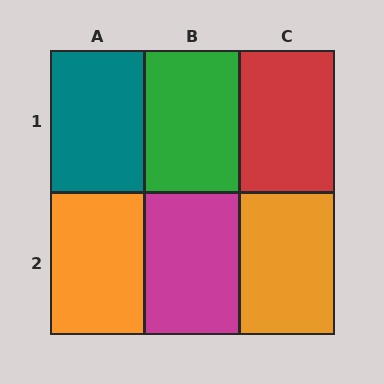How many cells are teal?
1 cell is teal.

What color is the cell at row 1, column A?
Teal.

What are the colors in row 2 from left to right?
Orange, magenta, orange.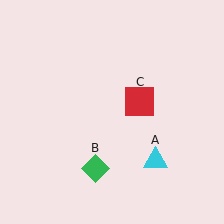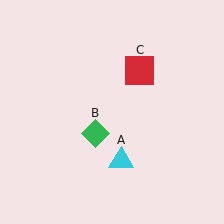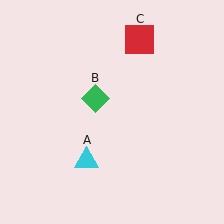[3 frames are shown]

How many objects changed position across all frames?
3 objects changed position: cyan triangle (object A), green diamond (object B), red square (object C).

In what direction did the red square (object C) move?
The red square (object C) moved up.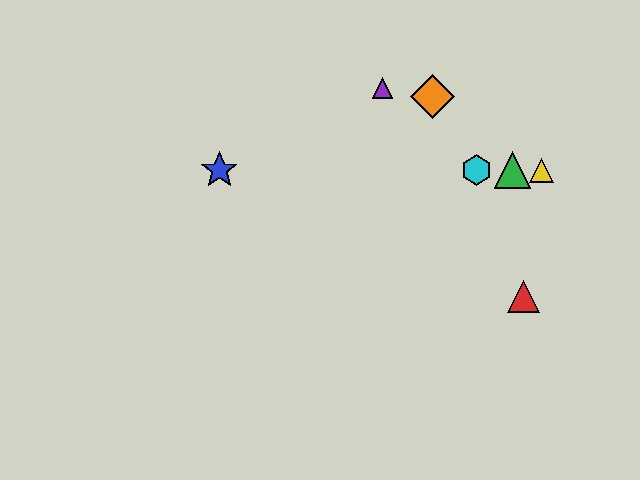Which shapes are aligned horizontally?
The blue star, the green triangle, the yellow triangle, the cyan hexagon are aligned horizontally.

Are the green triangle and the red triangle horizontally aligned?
No, the green triangle is at y≈170 and the red triangle is at y≈297.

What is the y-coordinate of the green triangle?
The green triangle is at y≈170.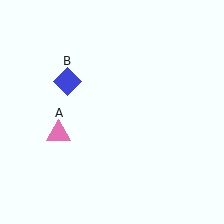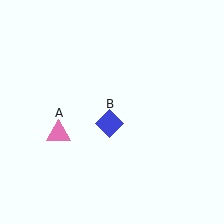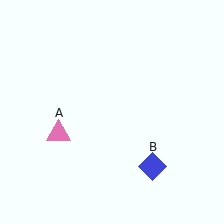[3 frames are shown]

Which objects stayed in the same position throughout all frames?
Pink triangle (object A) remained stationary.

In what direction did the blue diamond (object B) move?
The blue diamond (object B) moved down and to the right.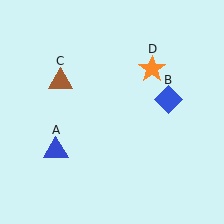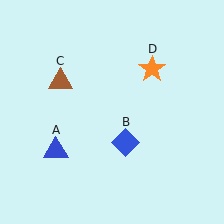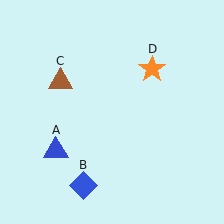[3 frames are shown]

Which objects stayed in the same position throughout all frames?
Blue triangle (object A) and brown triangle (object C) and orange star (object D) remained stationary.